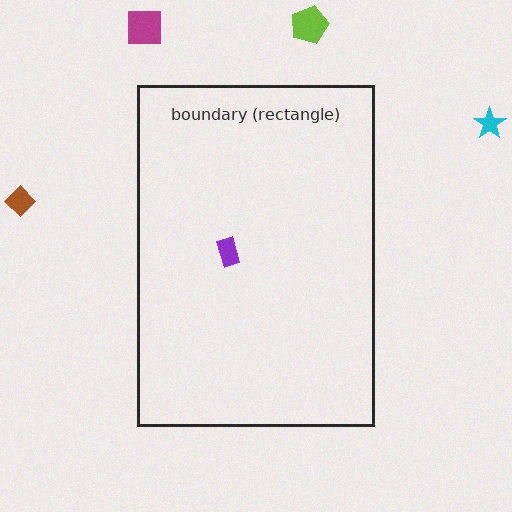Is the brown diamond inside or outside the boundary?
Outside.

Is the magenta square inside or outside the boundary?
Outside.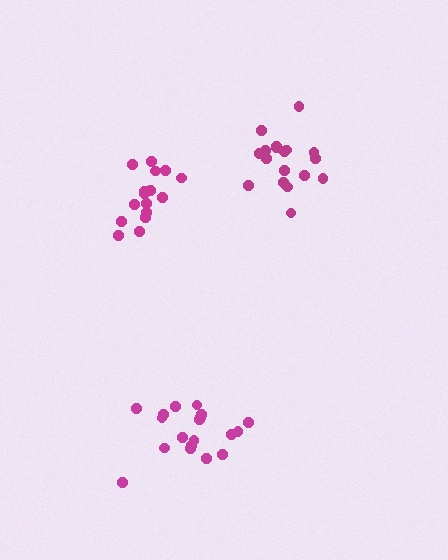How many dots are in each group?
Group 1: 18 dots, Group 2: 16 dots, Group 3: 19 dots (53 total).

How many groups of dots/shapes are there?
There are 3 groups.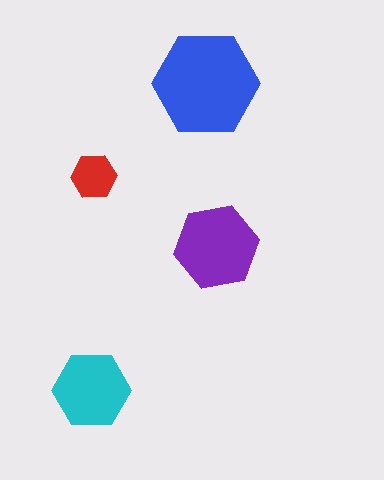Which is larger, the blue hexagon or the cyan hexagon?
The blue one.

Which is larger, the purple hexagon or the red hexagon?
The purple one.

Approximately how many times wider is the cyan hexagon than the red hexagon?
About 1.5 times wider.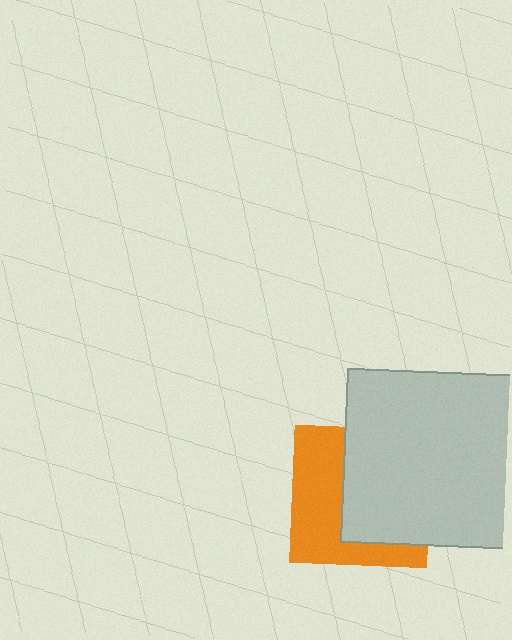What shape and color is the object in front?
The object in front is a light gray square.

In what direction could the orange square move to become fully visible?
The orange square could move left. That would shift it out from behind the light gray square entirely.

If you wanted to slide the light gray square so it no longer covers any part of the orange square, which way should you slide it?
Slide it right — that is the most direct way to separate the two shapes.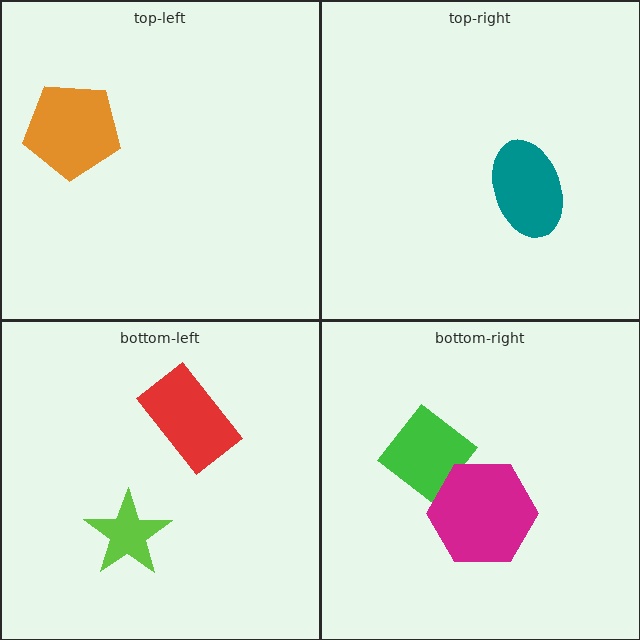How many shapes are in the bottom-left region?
2.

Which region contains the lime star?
The bottom-left region.